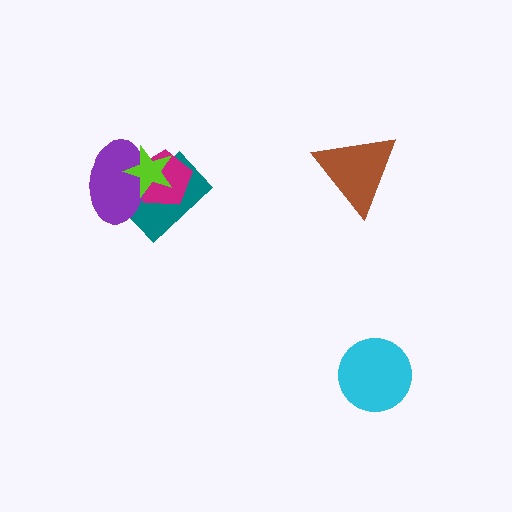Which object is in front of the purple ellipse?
The lime star is in front of the purple ellipse.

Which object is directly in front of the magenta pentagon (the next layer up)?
The purple ellipse is directly in front of the magenta pentagon.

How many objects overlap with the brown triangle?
0 objects overlap with the brown triangle.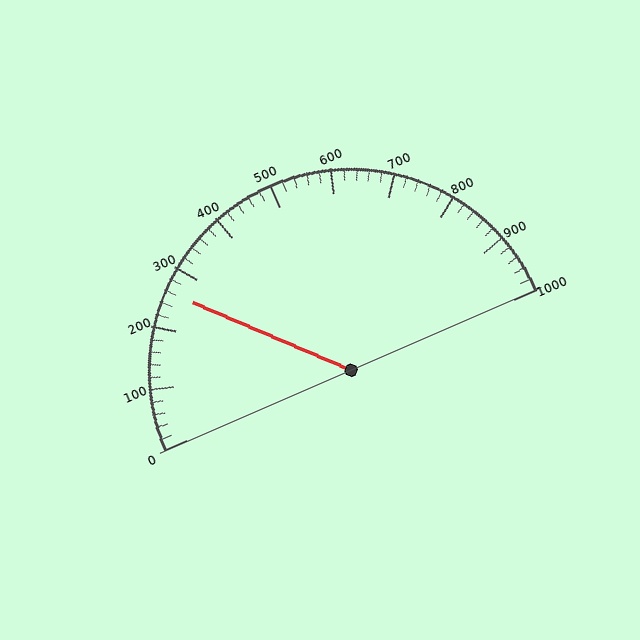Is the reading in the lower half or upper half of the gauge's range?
The reading is in the lower half of the range (0 to 1000).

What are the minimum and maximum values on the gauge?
The gauge ranges from 0 to 1000.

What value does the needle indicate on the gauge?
The needle indicates approximately 260.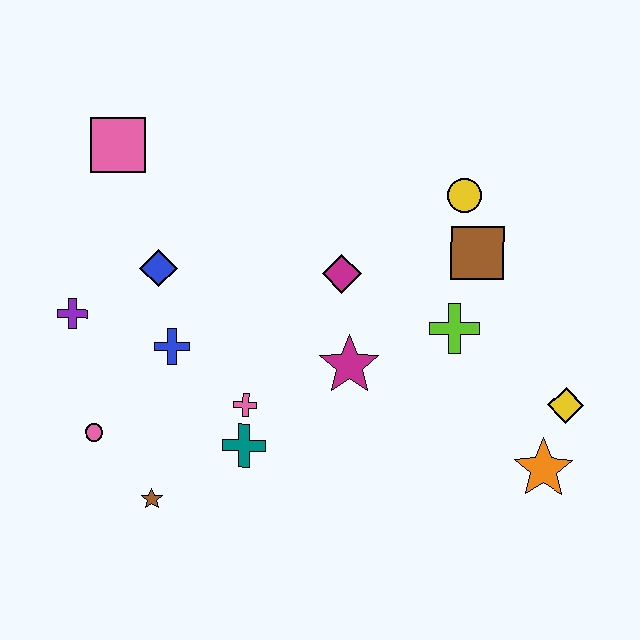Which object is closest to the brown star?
The pink circle is closest to the brown star.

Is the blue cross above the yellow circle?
No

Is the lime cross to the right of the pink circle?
Yes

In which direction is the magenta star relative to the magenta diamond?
The magenta star is below the magenta diamond.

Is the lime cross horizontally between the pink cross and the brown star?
No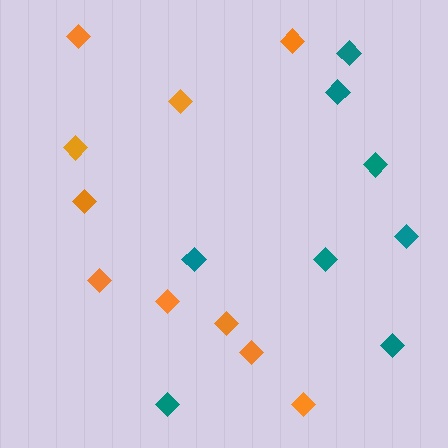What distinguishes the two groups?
There are 2 groups: one group of teal diamonds (8) and one group of orange diamonds (10).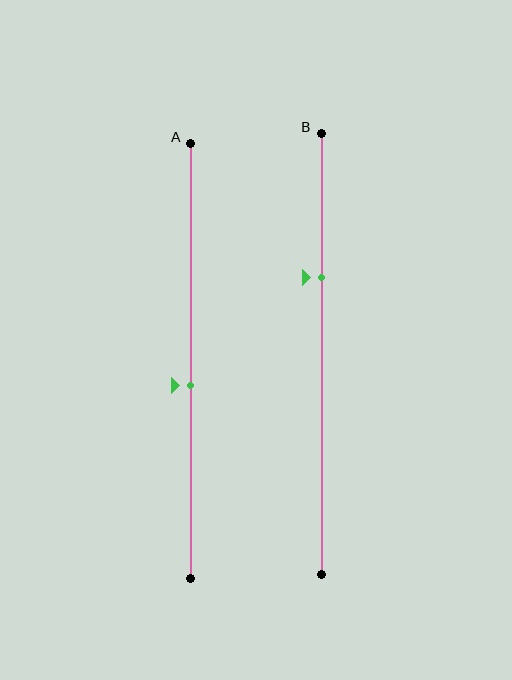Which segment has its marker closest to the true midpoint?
Segment A has its marker closest to the true midpoint.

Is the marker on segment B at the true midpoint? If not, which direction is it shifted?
No, the marker on segment B is shifted upward by about 17% of the segment length.